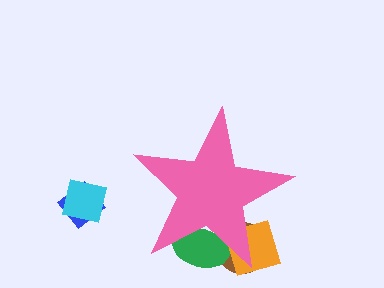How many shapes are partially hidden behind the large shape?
3 shapes are partially hidden.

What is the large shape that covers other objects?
A pink star.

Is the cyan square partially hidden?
No, the cyan square is fully visible.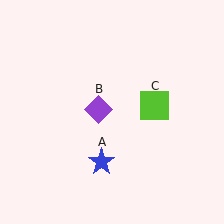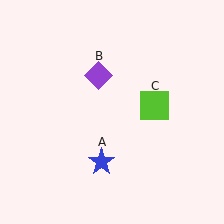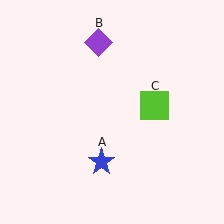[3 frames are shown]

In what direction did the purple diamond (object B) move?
The purple diamond (object B) moved up.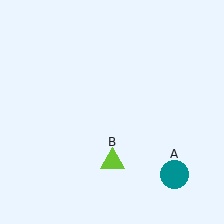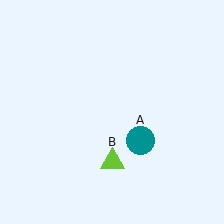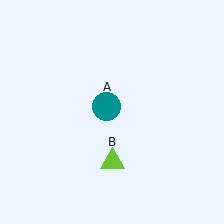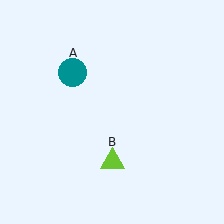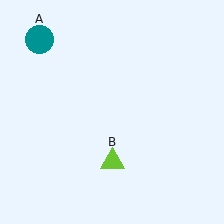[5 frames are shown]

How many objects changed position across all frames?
1 object changed position: teal circle (object A).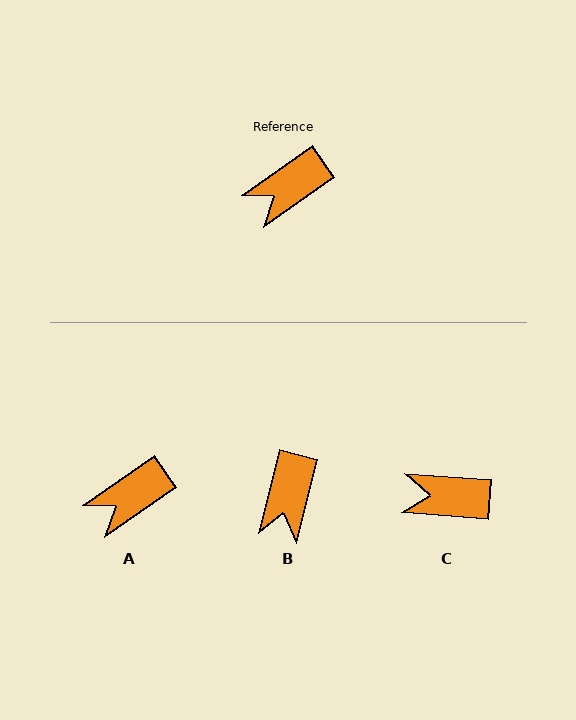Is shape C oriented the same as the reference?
No, it is off by about 39 degrees.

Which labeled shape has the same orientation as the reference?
A.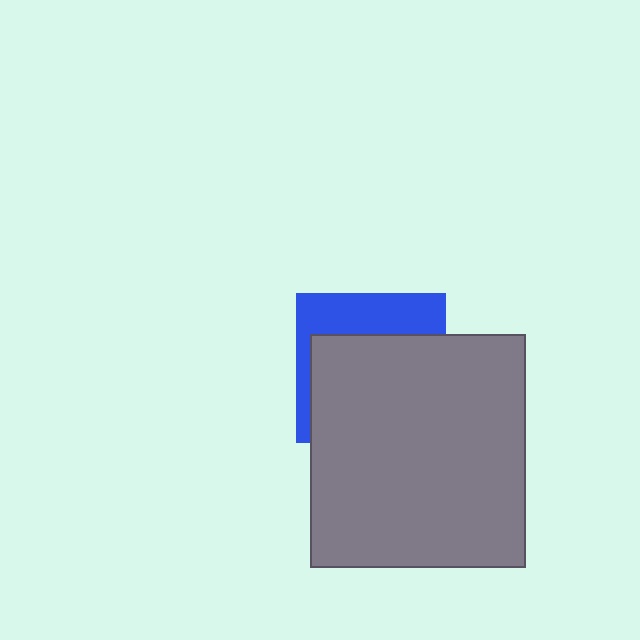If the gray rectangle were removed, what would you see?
You would see the complete blue square.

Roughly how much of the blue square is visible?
A small part of it is visible (roughly 34%).